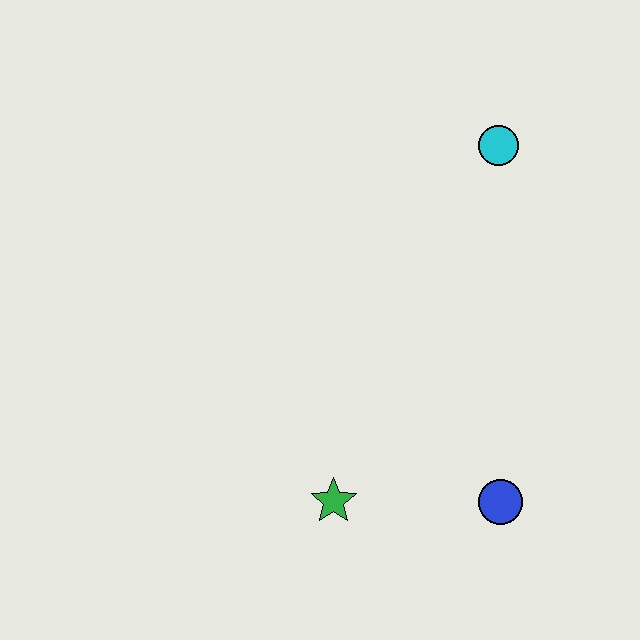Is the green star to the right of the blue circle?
No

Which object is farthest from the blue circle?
The cyan circle is farthest from the blue circle.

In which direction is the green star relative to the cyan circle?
The green star is below the cyan circle.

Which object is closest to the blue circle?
The green star is closest to the blue circle.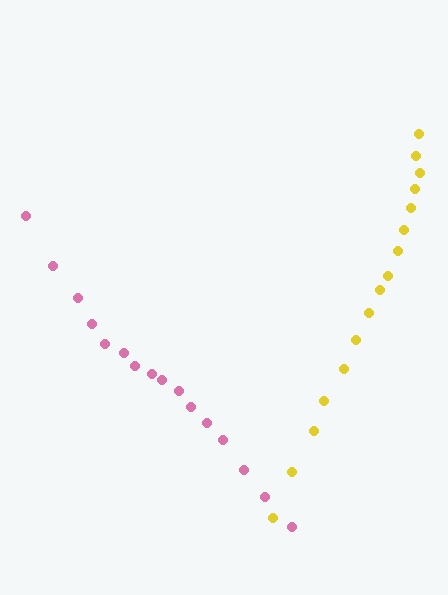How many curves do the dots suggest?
There are 2 distinct paths.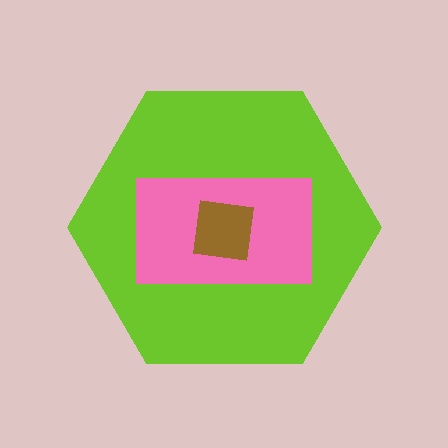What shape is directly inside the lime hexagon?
The pink rectangle.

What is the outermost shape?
The lime hexagon.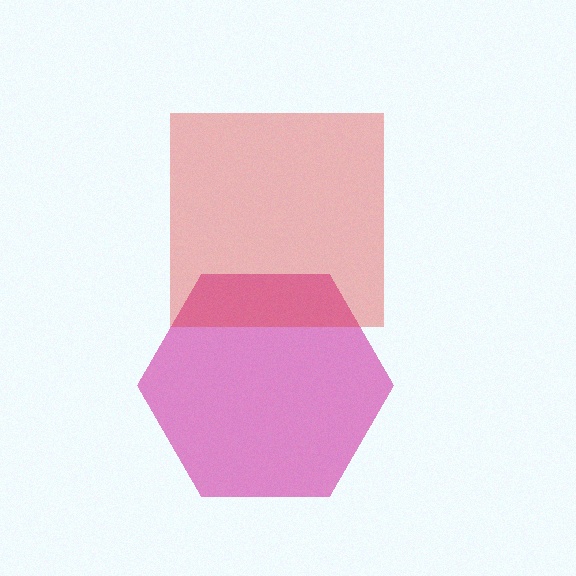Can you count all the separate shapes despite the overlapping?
Yes, there are 2 separate shapes.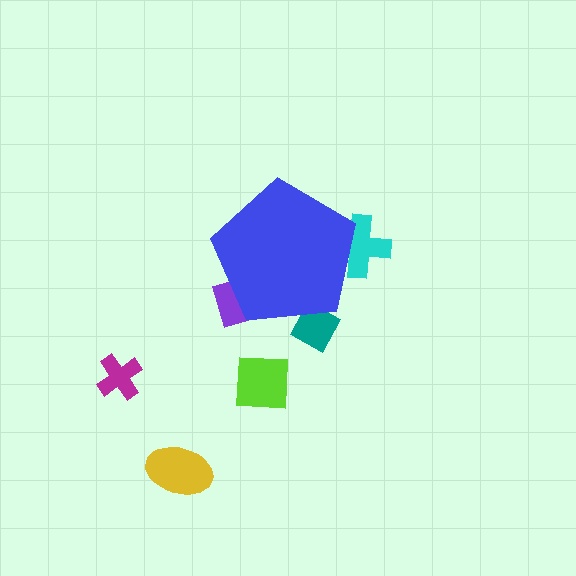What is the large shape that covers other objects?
A blue pentagon.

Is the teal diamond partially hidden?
Yes, the teal diamond is partially hidden behind the blue pentagon.